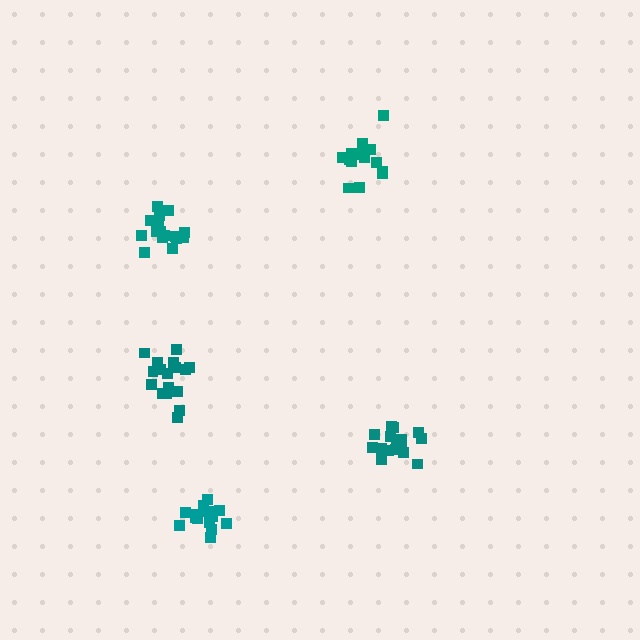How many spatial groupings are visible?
There are 5 spatial groupings.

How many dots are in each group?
Group 1: 14 dots, Group 2: 18 dots, Group 3: 16 dots, Group 4: 17 dots, Group 5: 16 dots (81 total).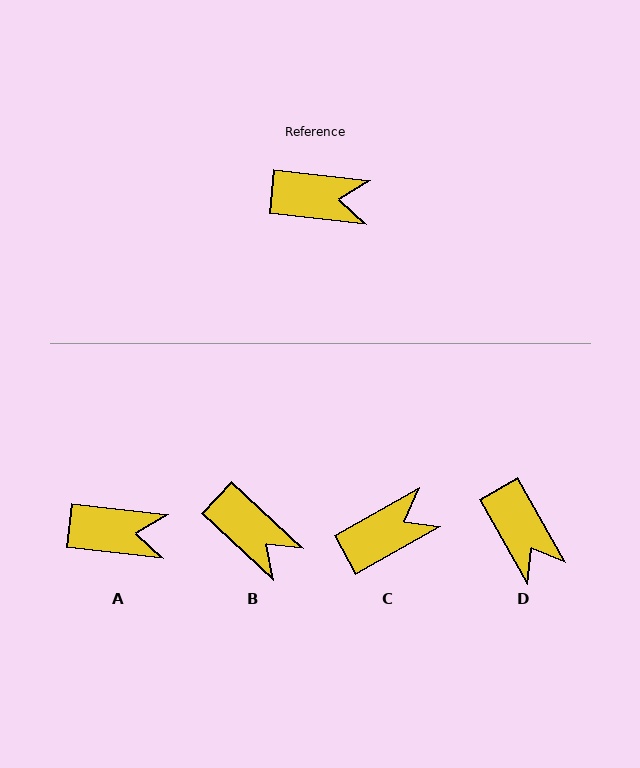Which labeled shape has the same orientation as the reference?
A.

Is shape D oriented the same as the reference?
No, it is off by about 55 degrees.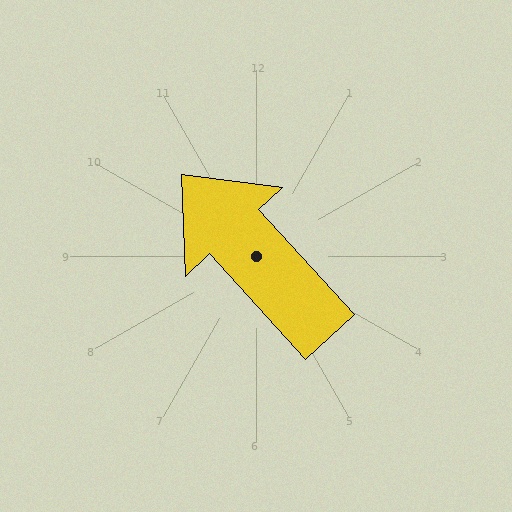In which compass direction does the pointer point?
Northwest.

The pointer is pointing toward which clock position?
Roughly 11 o'clock.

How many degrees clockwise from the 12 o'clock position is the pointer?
Approximately 318 degrees.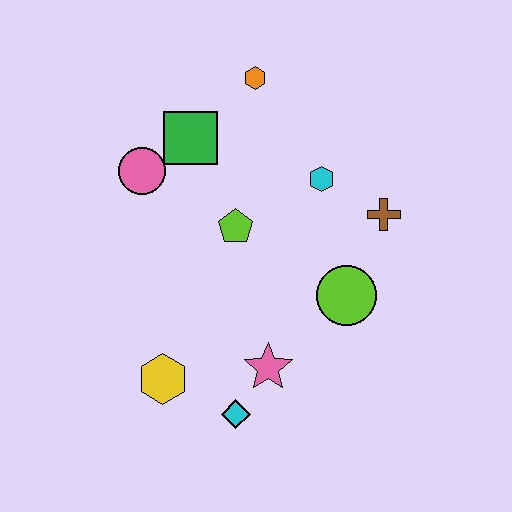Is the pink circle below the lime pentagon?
No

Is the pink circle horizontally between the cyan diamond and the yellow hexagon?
No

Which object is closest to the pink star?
The cyan diamond is closest to the pink star.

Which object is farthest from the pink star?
The orange hexagon is farthest from the pink star.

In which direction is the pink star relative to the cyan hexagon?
The pink star is below the cyan hexagon.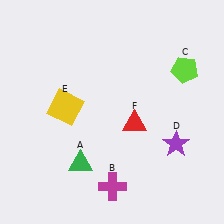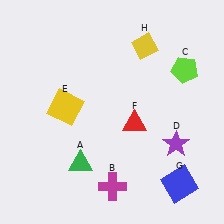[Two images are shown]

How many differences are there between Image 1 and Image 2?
There are 2 differences between the two images.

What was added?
A blue square (G), a yellow diamond (H) were added in Image 2.